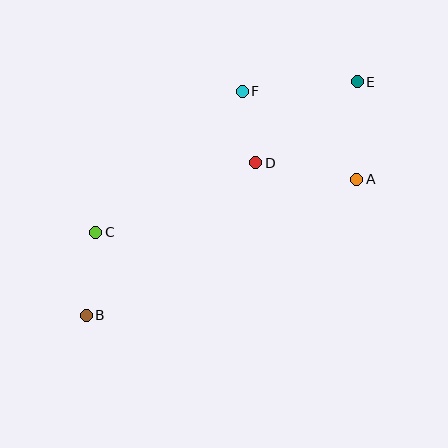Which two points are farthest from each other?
Points B and E are farthest from each other.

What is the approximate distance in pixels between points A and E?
The distance between A and E is approximately 97 pixels.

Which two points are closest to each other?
Points D and F are closest to each other.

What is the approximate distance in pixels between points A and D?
The distance between A and D is approximately 102 pixels.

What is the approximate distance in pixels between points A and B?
The distance between A and B is approximately 303 pixels.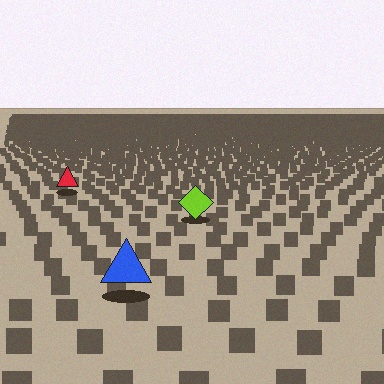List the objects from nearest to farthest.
From nearest to farthest: the blue triangle, the lime diamond, the red triangle.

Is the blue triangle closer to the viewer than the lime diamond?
Yes. The blue triangle is closer — you can tell from the texture gradient: the ground texture is coarser near it.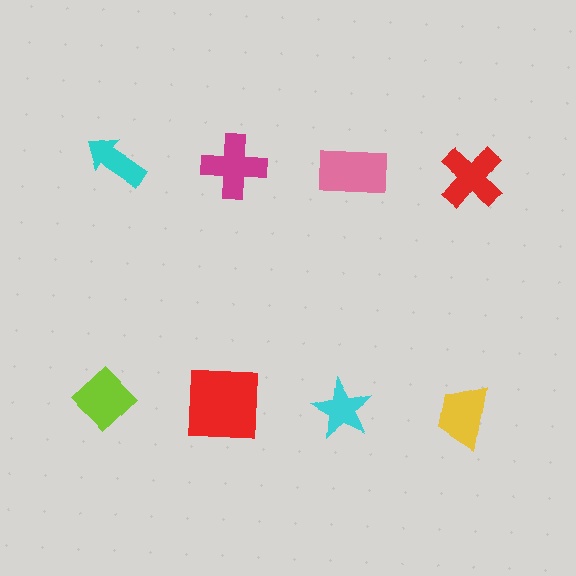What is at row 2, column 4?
A yellow trapezoid.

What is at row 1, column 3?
A pink rectangle.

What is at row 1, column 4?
A red cross.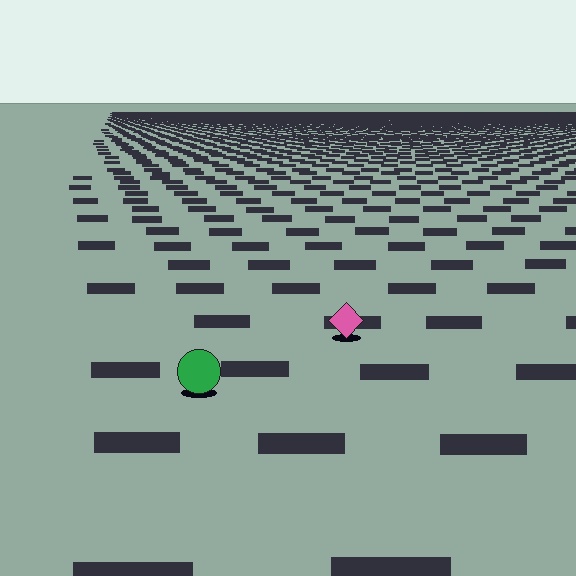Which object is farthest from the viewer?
The pink diamond is farthest from the viewer. It appears smaller and the ground texture around it is denser.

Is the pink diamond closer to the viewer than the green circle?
No. The green circle is closer — you can tell from the texture gradient: the ground texture is coarser near it.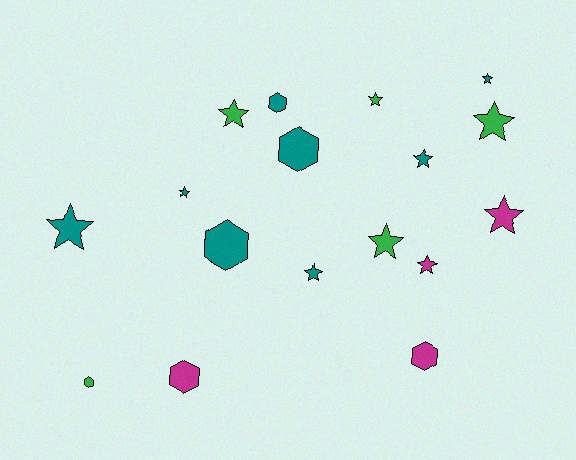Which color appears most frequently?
Teal, with 8 objects.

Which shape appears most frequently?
Star, with 11 objects.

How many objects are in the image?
There are 17 objects.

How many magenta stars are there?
There are 2 magenta stars.